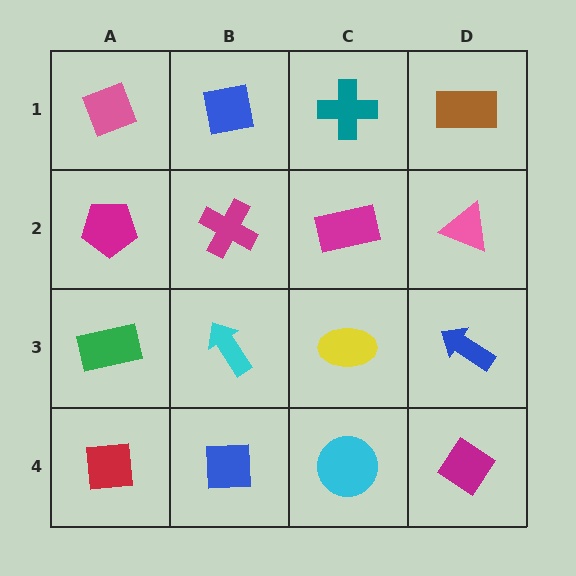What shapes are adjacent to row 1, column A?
A magenta pentagon (row 2, column A), a blue square (row 1, column B).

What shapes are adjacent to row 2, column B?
A blue square (row 1, column B), a cyan arrow (row 3, column B), a magenta pentagon (row 2, column A), a magenta rectangle (row 2, column C).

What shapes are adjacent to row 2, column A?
A pink diamond (row 1, column A), a green rectangle (row 3, column A), a magenta cross (row 2, column B).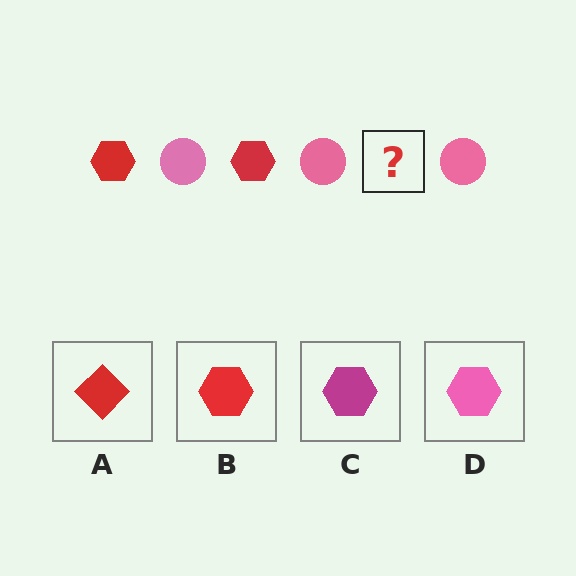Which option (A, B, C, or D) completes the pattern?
B.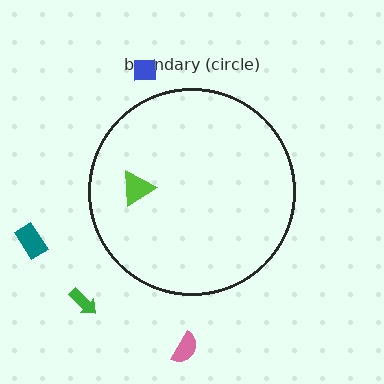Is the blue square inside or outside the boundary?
Outside.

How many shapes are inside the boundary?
1 inside, 4 outside.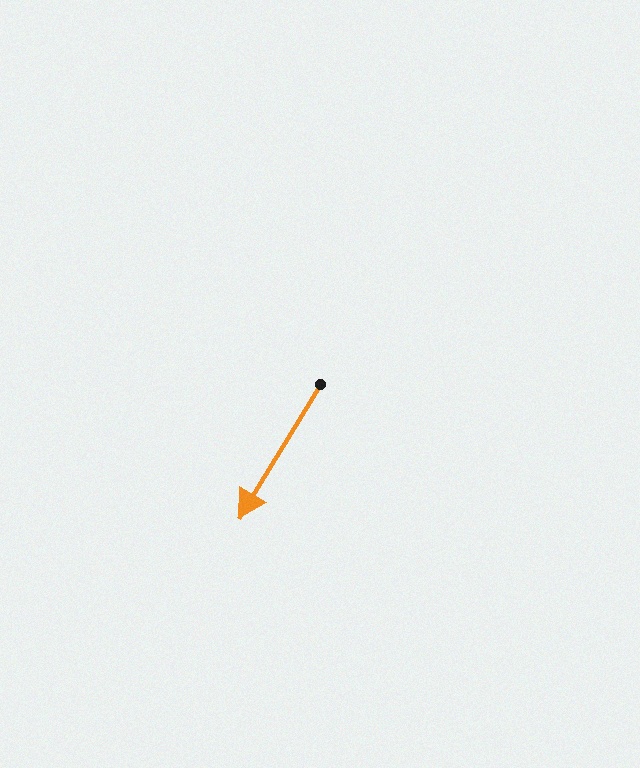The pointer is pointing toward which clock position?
Roughly 7 o'clock.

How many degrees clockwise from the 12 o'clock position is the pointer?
Approximately 211 degrees.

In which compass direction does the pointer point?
Southwest.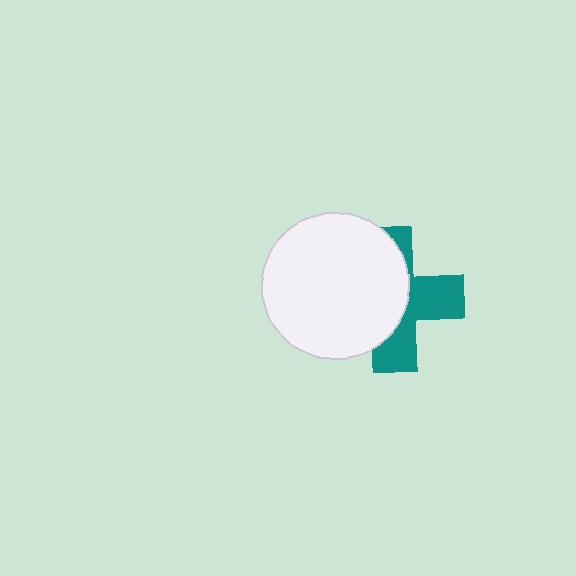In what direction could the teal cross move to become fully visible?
The teal cross could move right. That would shift it out from behind the white circle entirely.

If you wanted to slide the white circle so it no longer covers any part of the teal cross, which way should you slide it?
Slide it left — that is the most direct way to separate the two shapes.